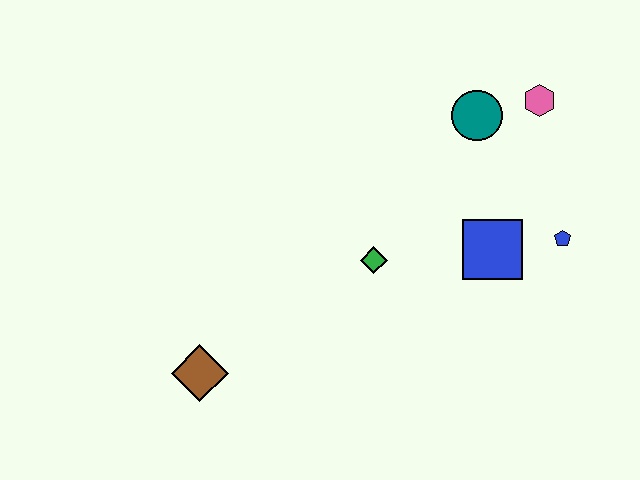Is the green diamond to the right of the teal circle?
No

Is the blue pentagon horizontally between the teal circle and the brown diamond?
No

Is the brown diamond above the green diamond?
No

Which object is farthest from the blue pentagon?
The brown diamond is farthest from the blue pentagon.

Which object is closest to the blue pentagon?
The blue square is closest to the blue pentagon.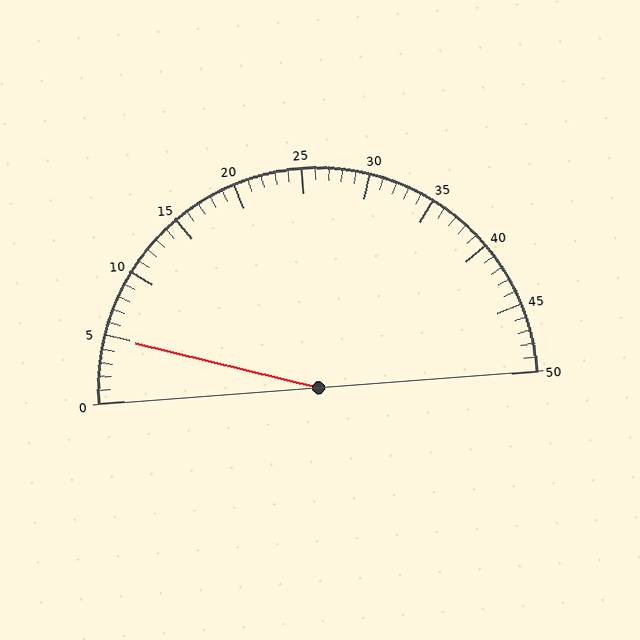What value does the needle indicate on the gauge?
The needle indicates approximately 5.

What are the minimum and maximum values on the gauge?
The gauge ranges from 0 to 50.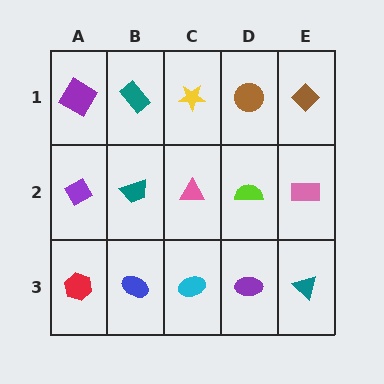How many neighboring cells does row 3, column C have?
3.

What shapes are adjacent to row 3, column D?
A lime semicircle (row 2, column D), a cyan ellipse (row 3, column C), a teal triangle (row 3, column E).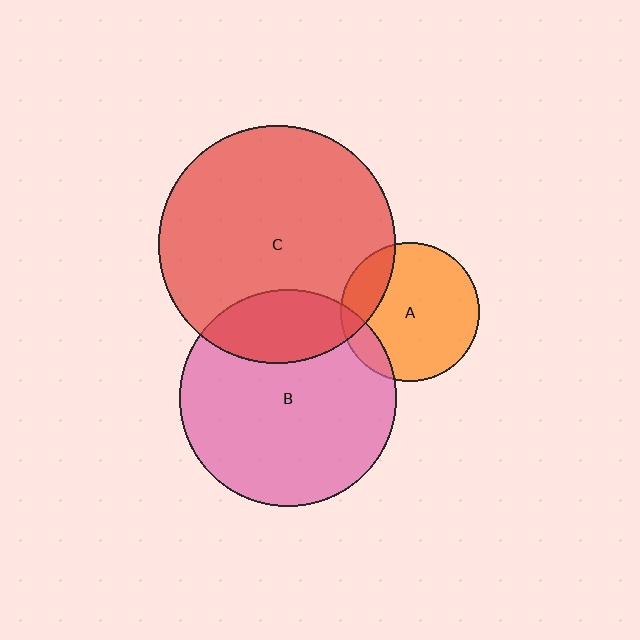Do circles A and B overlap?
Yes.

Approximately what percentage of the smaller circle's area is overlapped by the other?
Approximately 10%.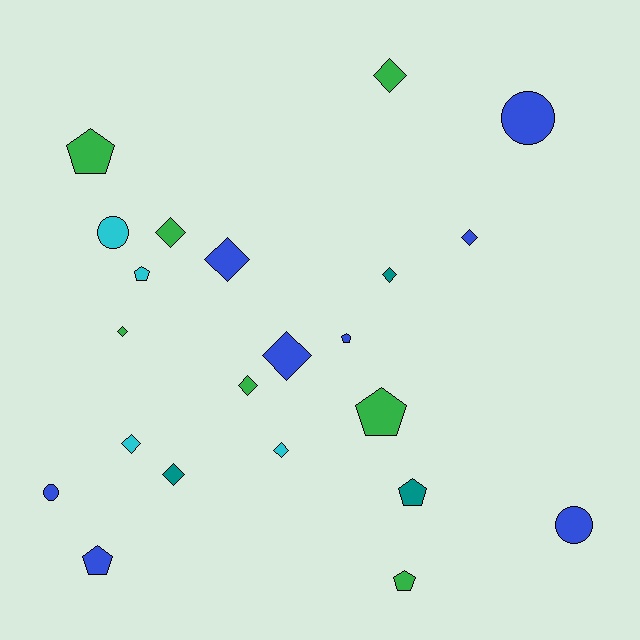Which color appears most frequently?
Blue, with 8 objects.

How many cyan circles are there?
There is 1 cyan circle.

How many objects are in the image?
There are 22 objects.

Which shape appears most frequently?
Diamond, with 11 objects.